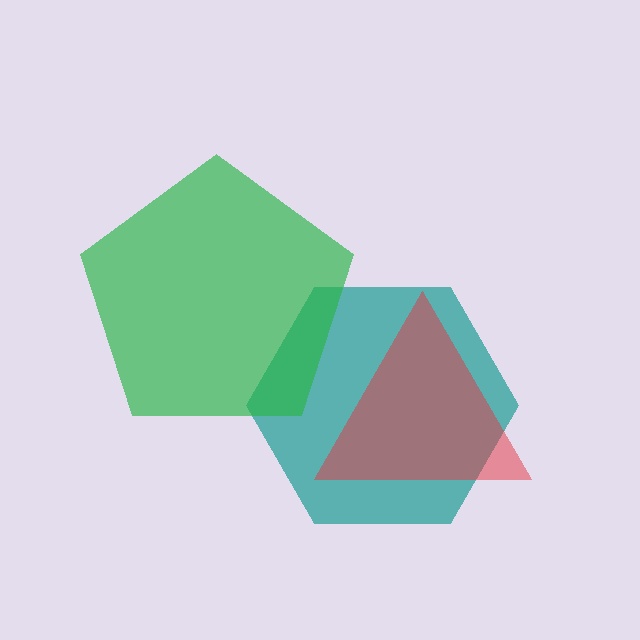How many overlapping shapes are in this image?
There are 3 overlapping shapes in the image.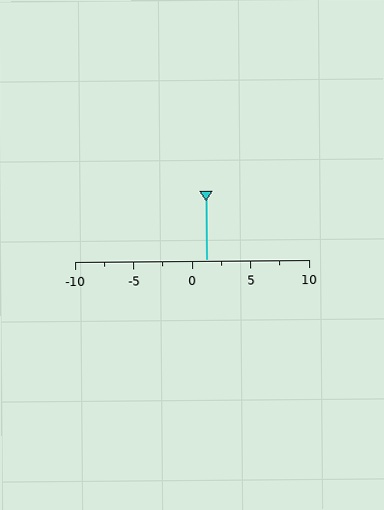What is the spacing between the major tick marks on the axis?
The major ticks are spaced 5 apart.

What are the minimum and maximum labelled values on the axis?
The axis runs from -10 to 10.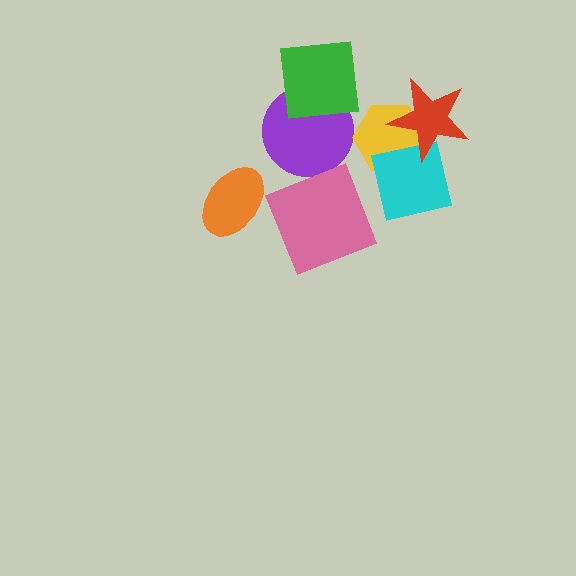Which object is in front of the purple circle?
The green square is in front of the purple circle.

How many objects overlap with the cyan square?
2 objects overlap with the cyan square.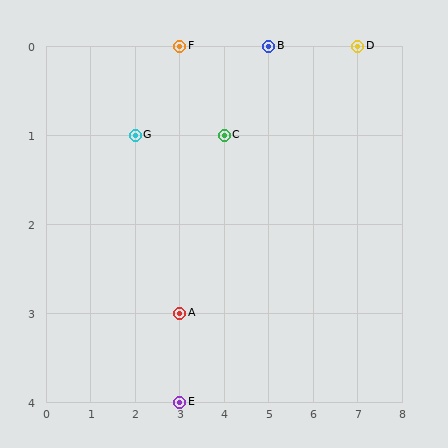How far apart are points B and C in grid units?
Points B and C are 1 column and 1 row apart (about 1.4 grid units diagonally).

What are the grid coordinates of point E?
Point E is at grid coordinates (3, 4).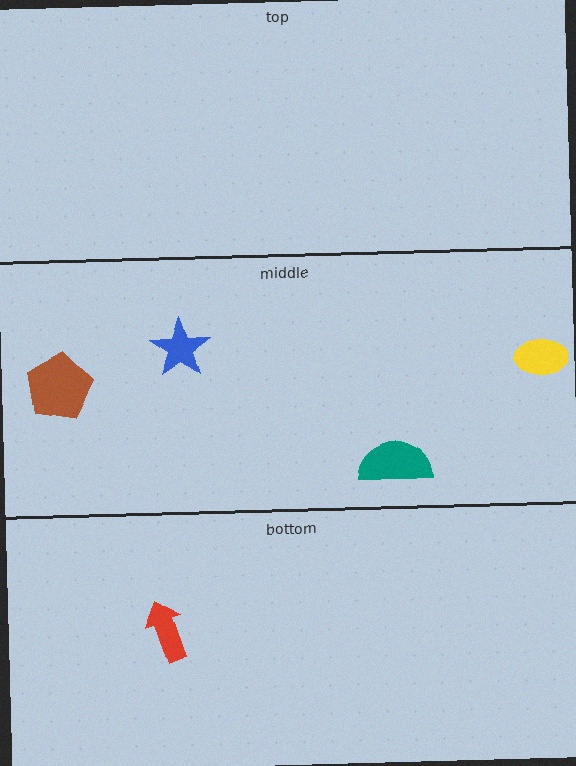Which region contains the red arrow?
The bottom region.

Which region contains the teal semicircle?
The middle region.